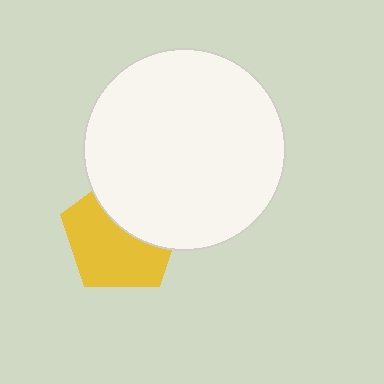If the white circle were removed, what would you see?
You would see the complete yellow pentagon.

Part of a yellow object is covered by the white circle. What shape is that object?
It is a pentagon.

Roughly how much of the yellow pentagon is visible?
About half of it is visible (roughly 60%).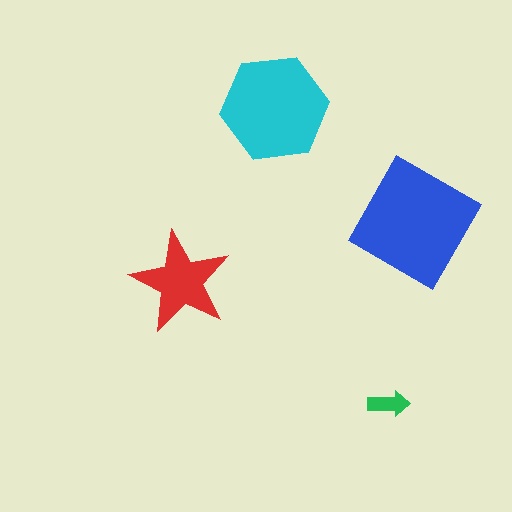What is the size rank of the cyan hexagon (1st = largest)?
2nd.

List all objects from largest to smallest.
The blue square, the cyan hexagon, the red star, the green arrow.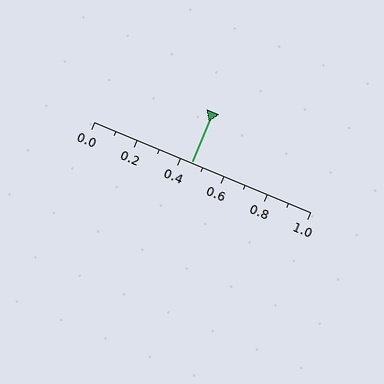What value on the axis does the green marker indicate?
The marker indicates approximately 0.45.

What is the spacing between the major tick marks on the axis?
The major ticks are spaced 0.2 apart.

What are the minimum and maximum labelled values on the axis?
The axis runs from 0.0 to 1.0.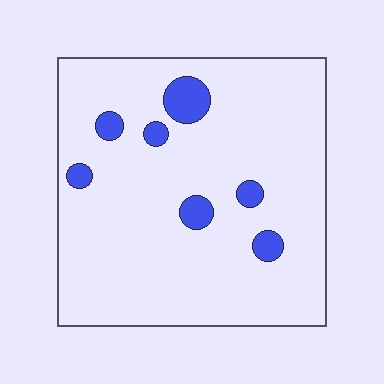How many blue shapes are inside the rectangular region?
7.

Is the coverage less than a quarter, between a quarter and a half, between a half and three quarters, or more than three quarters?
Less than a quarter.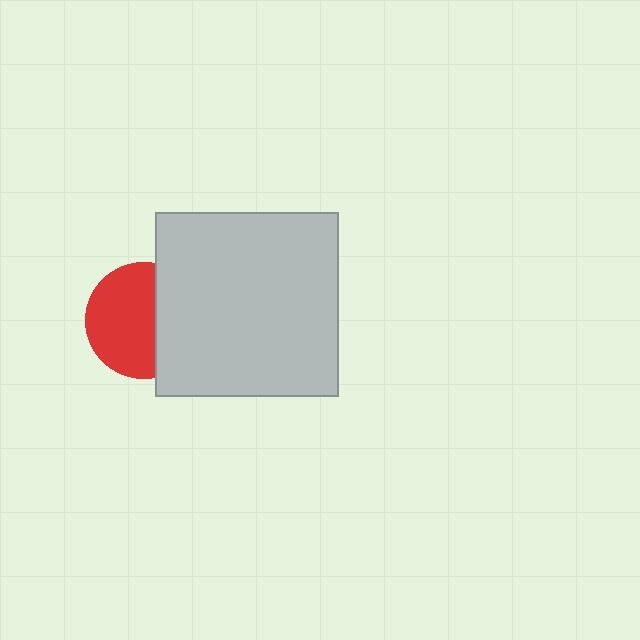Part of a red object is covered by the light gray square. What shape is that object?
It is a circle.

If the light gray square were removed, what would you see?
You would see the complete red circle.